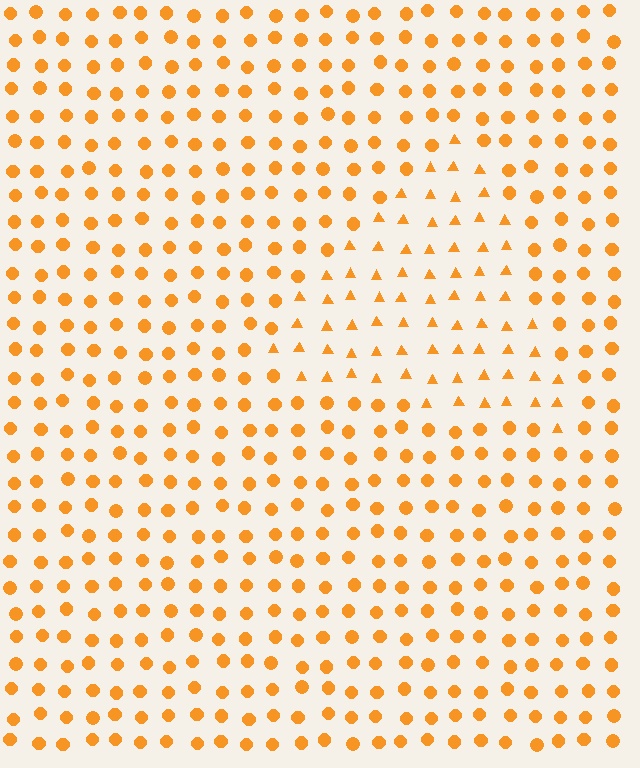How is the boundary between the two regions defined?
The boundary is defined by a change in element shape: triangles inside vs. circles outside. All elements share the same color and spacing.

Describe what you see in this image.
The image is filled with small orange elements arranged in a uniform grid. A triangle-shaped region contains triangles, while the surrounding area contains circles. The boundary is defined purely by the change in element shape.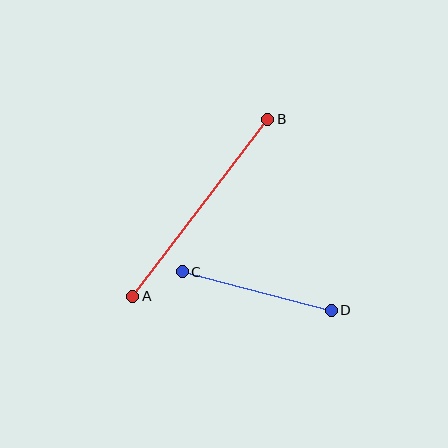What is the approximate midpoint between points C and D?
The midpoint is at approximately (257, 291) pixels.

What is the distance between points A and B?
The distance is approximately 223 pixels.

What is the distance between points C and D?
The distance is approximately 154 pixels.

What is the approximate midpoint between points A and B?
The midpoint is at approximately (200, 208) pixels.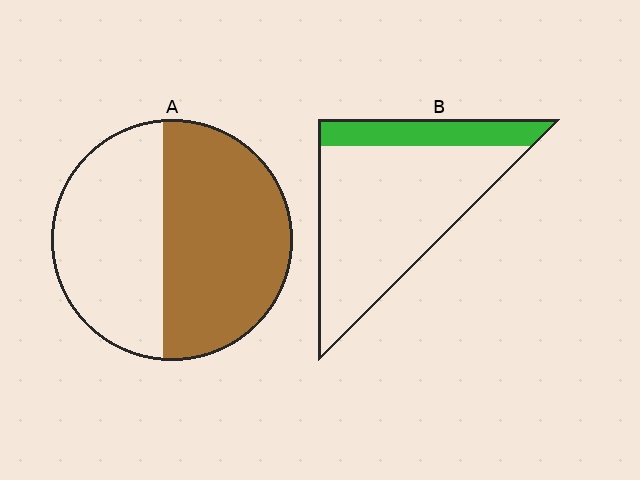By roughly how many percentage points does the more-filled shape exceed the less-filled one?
By roughly 35 percentage points (A over B).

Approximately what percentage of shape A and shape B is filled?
A is approximately 55% and B is approximately 20%.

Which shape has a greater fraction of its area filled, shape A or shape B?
Shape A.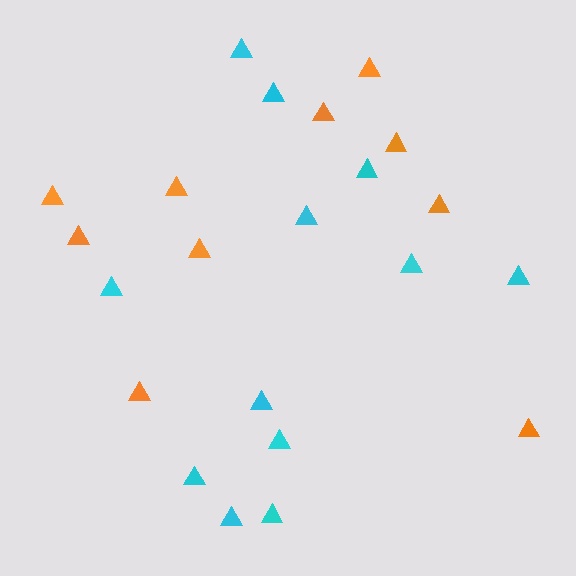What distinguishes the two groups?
There are 2 groups: one group of orange triangles (10) and one group of cyan triangles (12).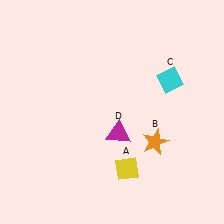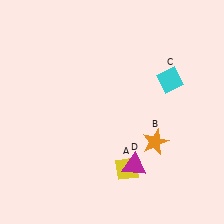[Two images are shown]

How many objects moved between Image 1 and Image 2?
1 object moved between the two images.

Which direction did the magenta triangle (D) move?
The magenta triangle (D) moved down.